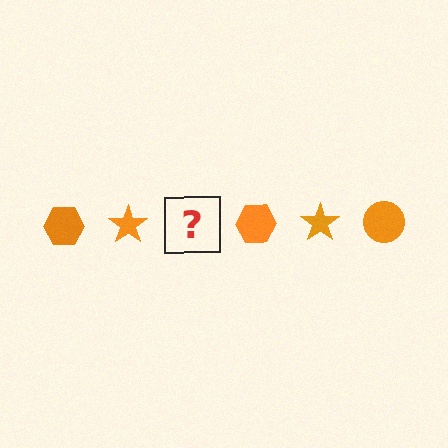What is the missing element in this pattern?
The missing element is an orange circle.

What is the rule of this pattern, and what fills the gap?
The rule is that the pattern cycles through hexagon, star, circle shapes in orange. The gap should be filled with an orange circle.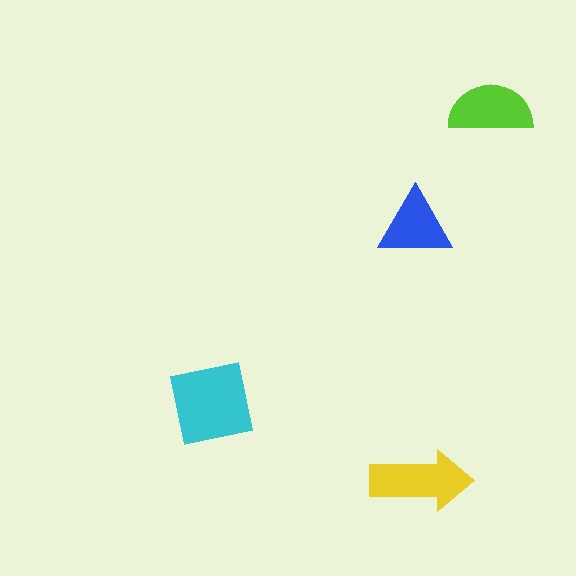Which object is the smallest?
The blue triangle.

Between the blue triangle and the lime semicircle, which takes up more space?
The lime semicircle.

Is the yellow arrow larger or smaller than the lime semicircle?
Larger.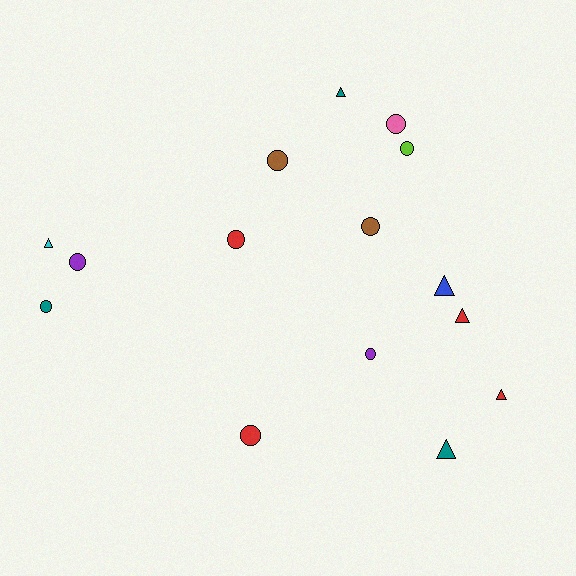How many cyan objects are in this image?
There is 1 cyan object.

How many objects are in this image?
There are 15 objects.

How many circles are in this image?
There are 9 circles.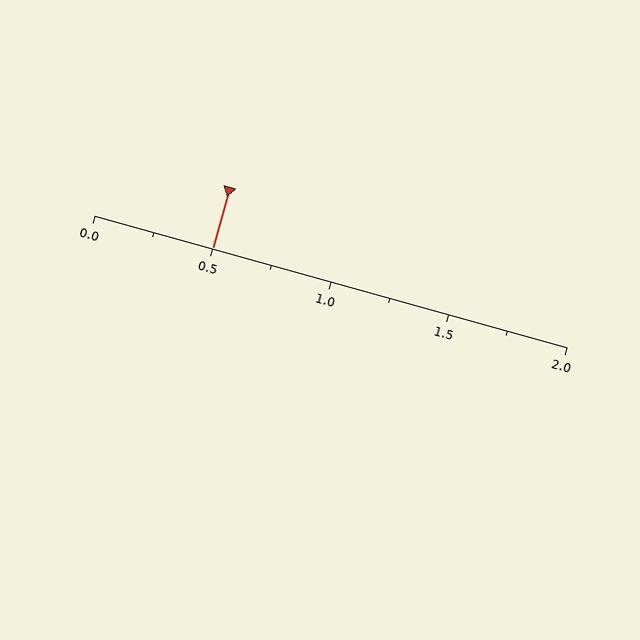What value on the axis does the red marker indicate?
The marker indicates approximately 0.5.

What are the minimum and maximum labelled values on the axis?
The axis runs from 0.0 to 2.0.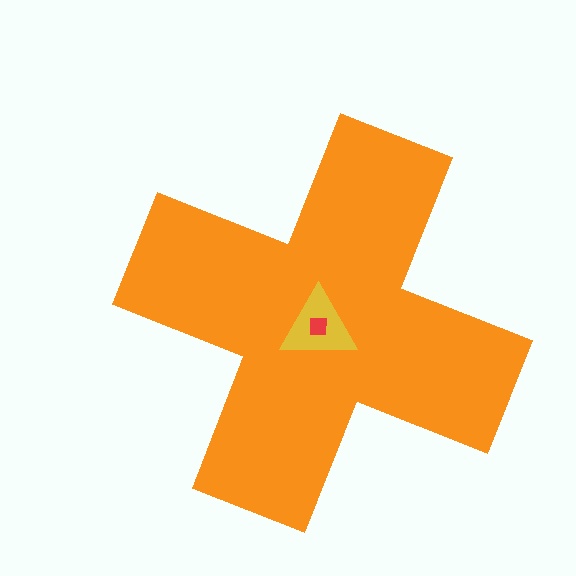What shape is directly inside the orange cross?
The yellow triangle.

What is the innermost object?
The red square.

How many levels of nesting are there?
3.